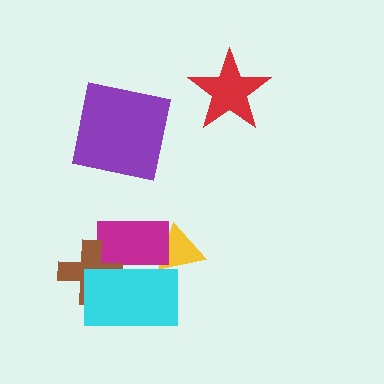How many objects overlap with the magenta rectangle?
3 objects overlap with the magenta rectangle.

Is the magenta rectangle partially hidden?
Yes, it is partially covered by another shape.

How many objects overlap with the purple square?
0 objects overlap with the purple square.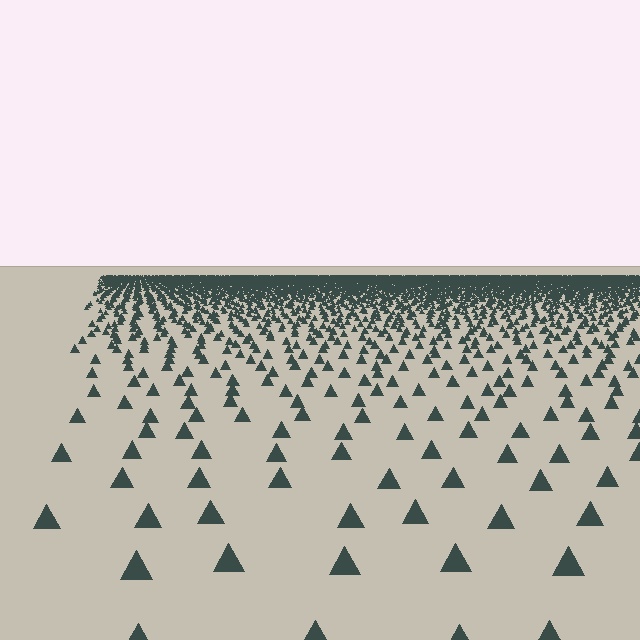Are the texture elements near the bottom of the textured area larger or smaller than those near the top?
Larger. Near the bottom, elements are closer to the viewer and appear at a bigger on-screen size.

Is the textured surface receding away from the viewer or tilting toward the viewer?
The surface is receding away from the viewer. Texture elements get smaller and denser toward the top.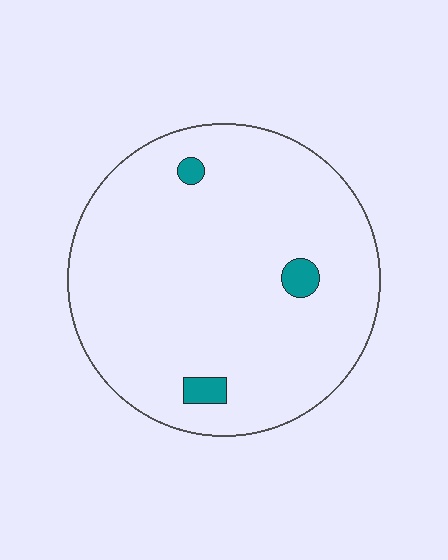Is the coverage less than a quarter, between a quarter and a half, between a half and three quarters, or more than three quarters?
Less than a quarter.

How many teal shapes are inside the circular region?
3.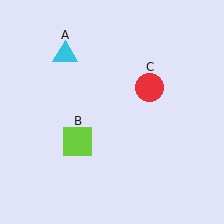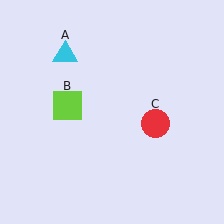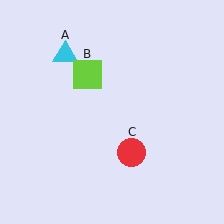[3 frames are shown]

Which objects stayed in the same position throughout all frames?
Cyan triangle (object A) remained stationary.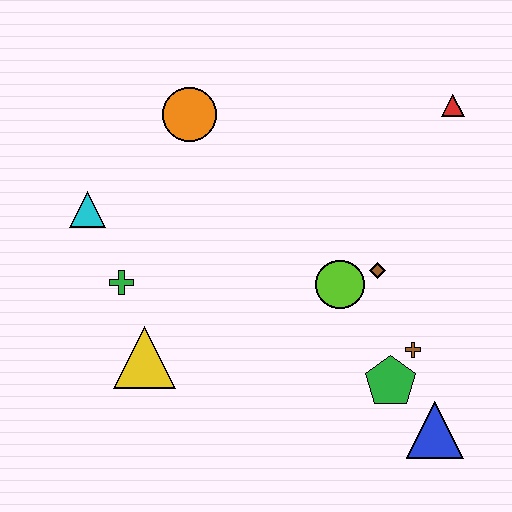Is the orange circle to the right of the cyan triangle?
Yes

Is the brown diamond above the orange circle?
No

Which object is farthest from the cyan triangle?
The blue triangle is farthest from the cyan triangle.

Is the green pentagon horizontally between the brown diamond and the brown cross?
Yes